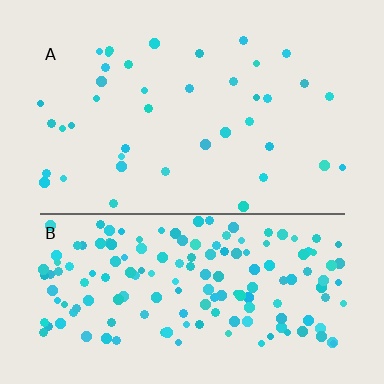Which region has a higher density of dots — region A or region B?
B (the bottom).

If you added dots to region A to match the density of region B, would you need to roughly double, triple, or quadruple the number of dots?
Approximately quadruple.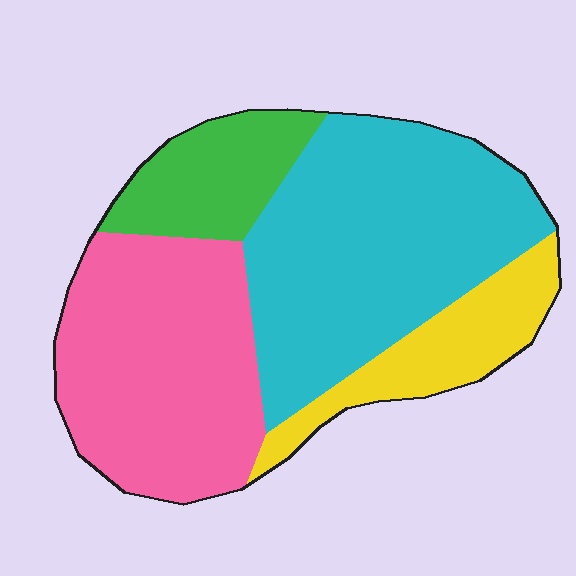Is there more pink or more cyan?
Cyan.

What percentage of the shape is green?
Green covers 13% of the shape.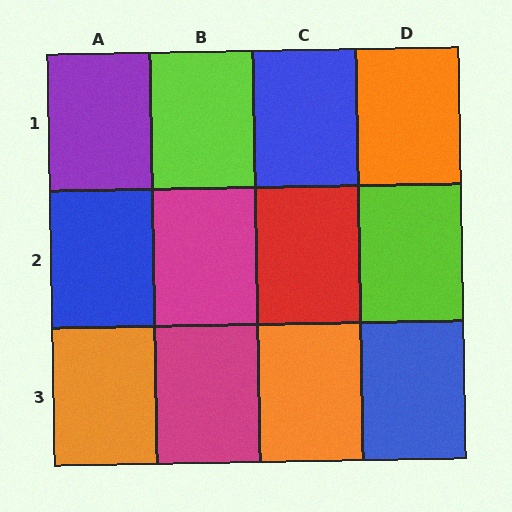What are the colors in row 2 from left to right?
Blue, magenta, red, lime.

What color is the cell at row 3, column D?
Blue.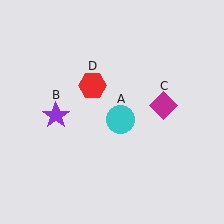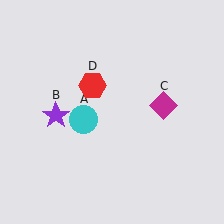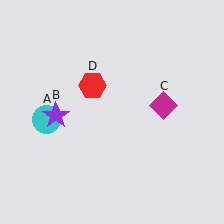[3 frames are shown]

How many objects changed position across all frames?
1 object changed position: cyan circle (object A).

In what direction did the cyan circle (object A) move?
The cyan circle (object A) moved left.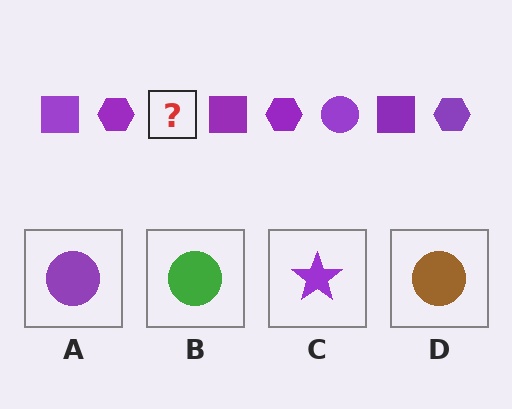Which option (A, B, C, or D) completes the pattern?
A.